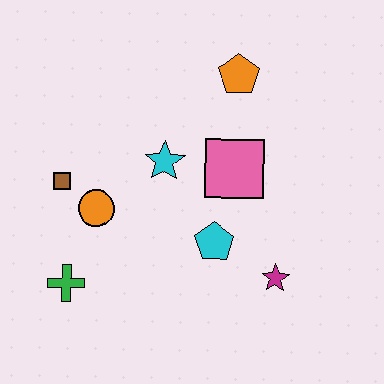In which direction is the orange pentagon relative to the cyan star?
The orange pentagon is above the cyan star.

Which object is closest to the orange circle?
The brown square is closest to the orange circle.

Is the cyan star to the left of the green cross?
No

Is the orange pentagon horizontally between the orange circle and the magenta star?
Yes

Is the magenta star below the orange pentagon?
Yes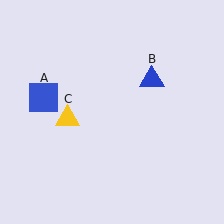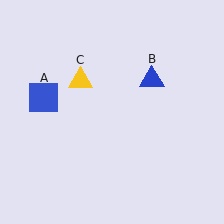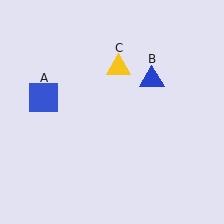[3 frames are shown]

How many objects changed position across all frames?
1 object changed position: yellow triangle (object C).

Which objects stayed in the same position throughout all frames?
Blue square (object A) and blue triangle (object B) remained stationary.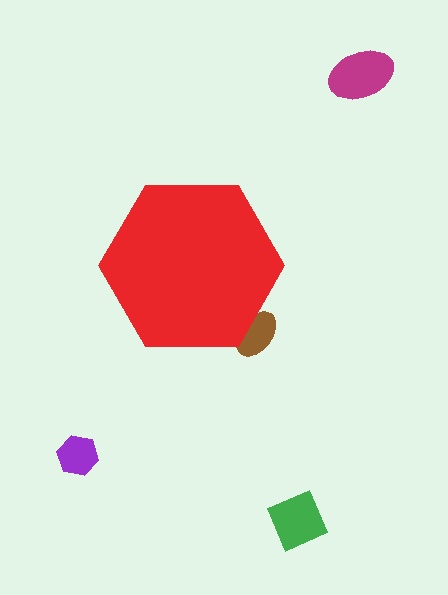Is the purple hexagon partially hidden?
No, the purple hexagon is fully visible.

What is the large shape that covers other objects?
A red hexagon.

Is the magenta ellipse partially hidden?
No, the magenta ellipse is fully visible.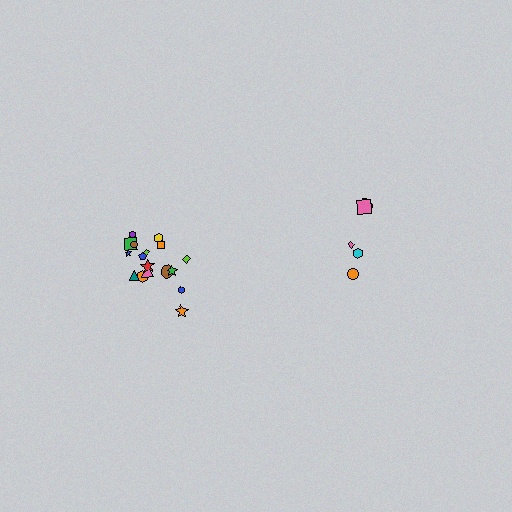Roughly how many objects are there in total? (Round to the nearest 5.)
Roughly 25 objects in total.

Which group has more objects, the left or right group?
The left group.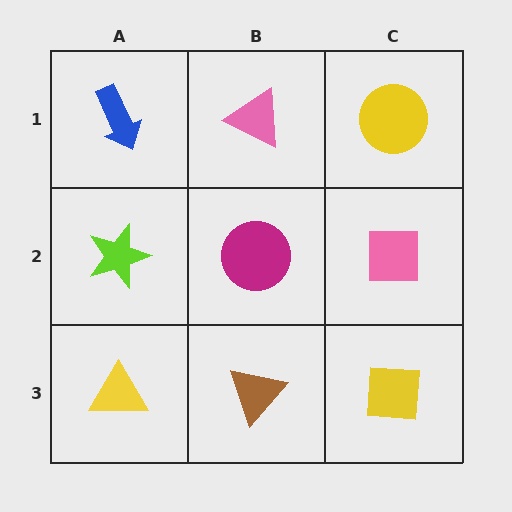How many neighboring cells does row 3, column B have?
3.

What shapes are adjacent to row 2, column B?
A pink triangle (row 1, column B), a brown triangle (row 3, column B), a lime star (row 2, column A), a pink square (row 2, column C).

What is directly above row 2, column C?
A yellow circle.